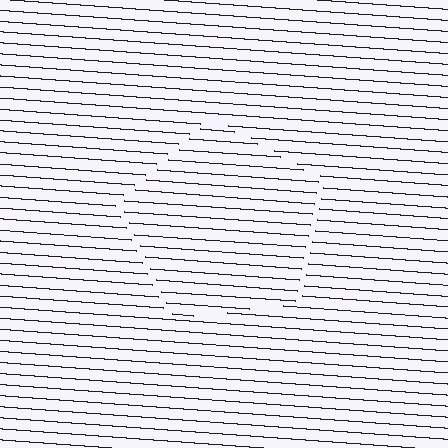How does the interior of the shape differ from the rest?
The interior of the shape contains the same grating, shifted by half a period — the contour is defined by the phase discontinuity where line-ends from the inner and outer gratings abut.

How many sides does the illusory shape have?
5 sides — the line-ends trace a pentagon.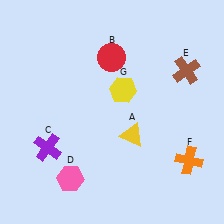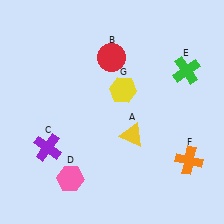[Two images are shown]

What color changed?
The cross (E) changed from brown in Image 1 to green in Image 2.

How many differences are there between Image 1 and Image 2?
There is 1 difference between the two images.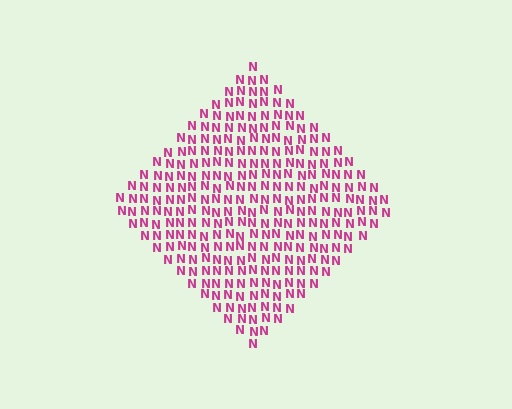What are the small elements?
The small elements are letter N's.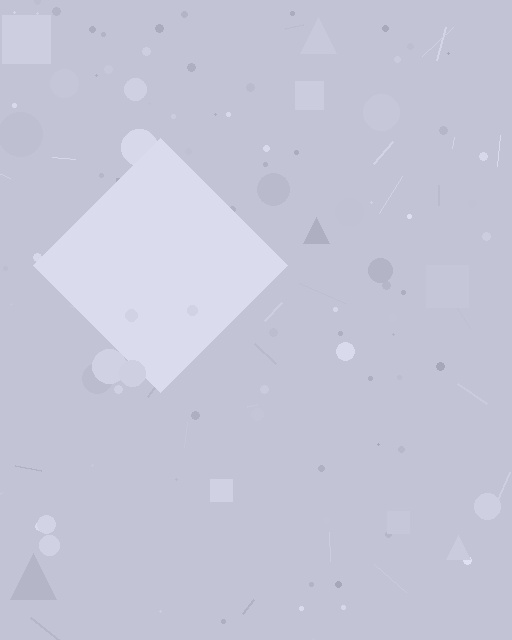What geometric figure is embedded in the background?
A diamond is embedded in the background.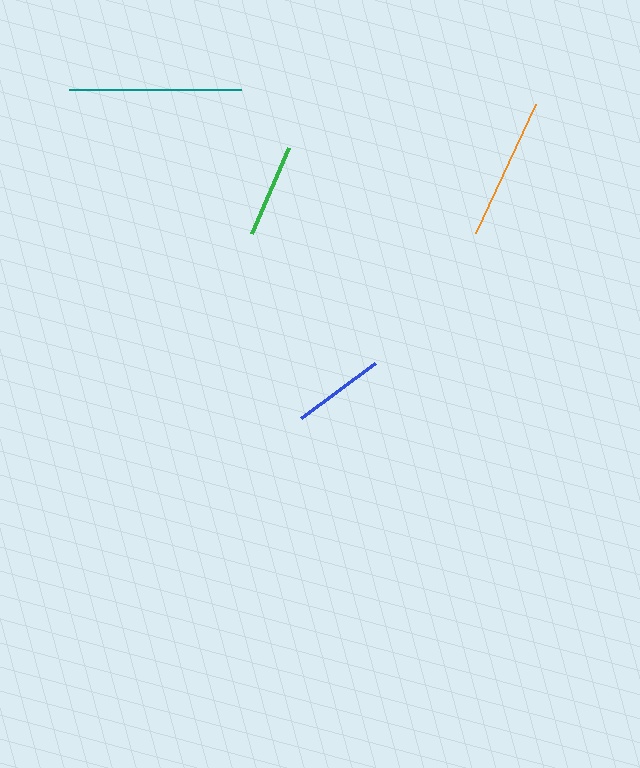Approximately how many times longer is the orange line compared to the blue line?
The orange line is approximately 1.5 times the length of the blue line.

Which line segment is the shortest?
The blue line is the shortest at approximately 93 pixels.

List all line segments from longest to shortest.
From longest to shortest: teal, orange, green, blue.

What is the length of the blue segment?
The blue segment is approximately 93 pixels long.